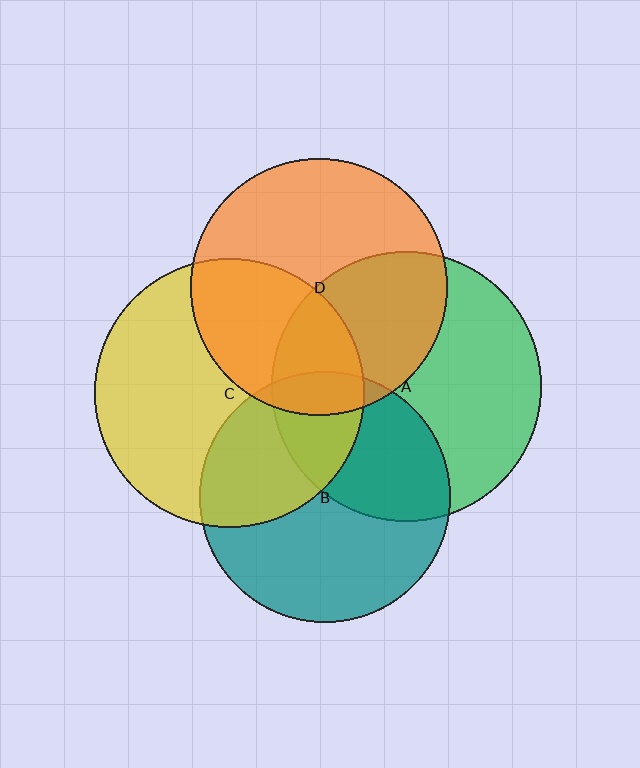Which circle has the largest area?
Circle A (green).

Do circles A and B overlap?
Yes.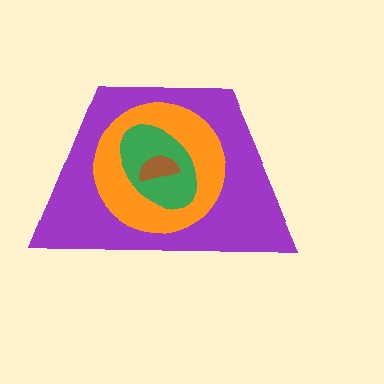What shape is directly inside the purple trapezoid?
The orange circle.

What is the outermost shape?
The purple trapezoid.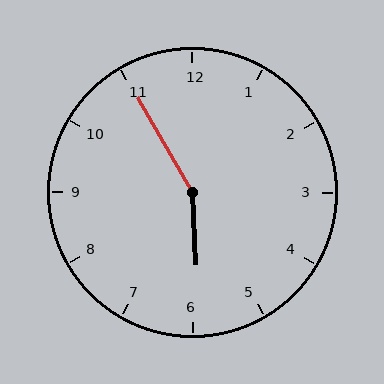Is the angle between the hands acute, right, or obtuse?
It is obtuse.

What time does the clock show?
5:55.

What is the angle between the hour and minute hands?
Approximately 152 degrees.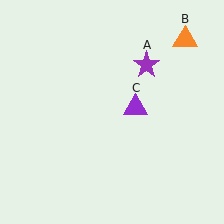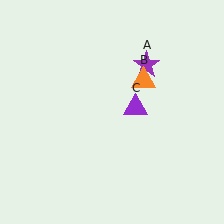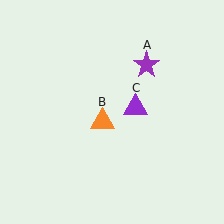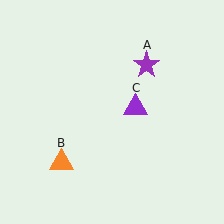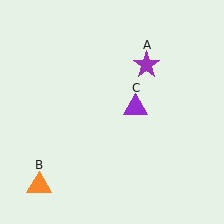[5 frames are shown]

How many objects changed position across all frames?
1 object changed position: orange triangle (object B).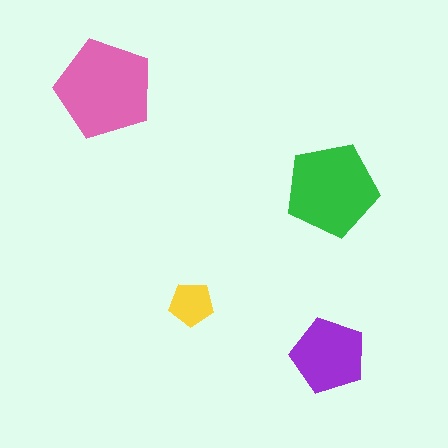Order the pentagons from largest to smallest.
the pink one, the green one, the purple one, the yellow one.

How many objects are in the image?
There are 4 objects in the image.